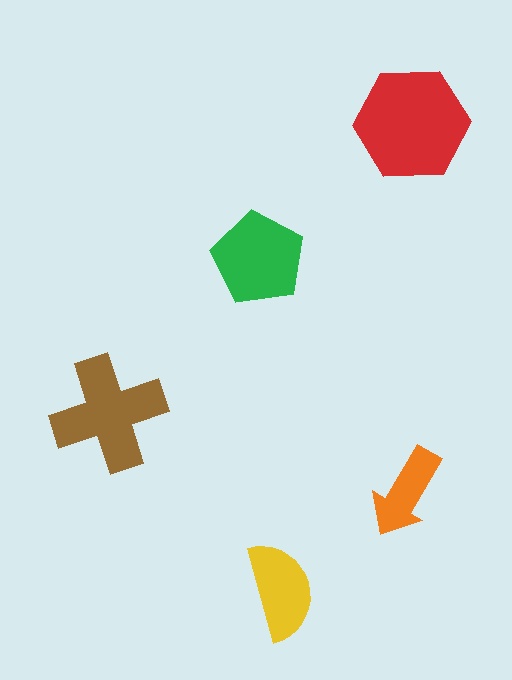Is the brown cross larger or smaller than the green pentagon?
Larger.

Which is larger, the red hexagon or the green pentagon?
The red hexagon.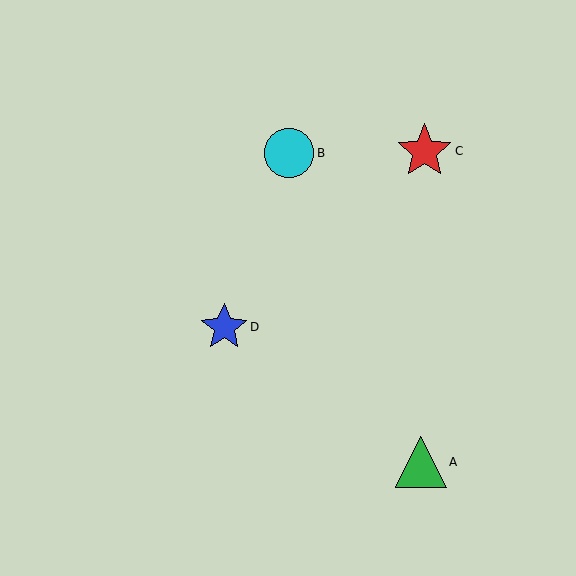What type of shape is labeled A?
Shape A is a green triangle.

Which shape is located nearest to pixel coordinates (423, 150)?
The red star (labeled C) at (425, 151) is nearest to that location.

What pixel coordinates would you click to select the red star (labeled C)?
Click at (425, 151) to select the red star C.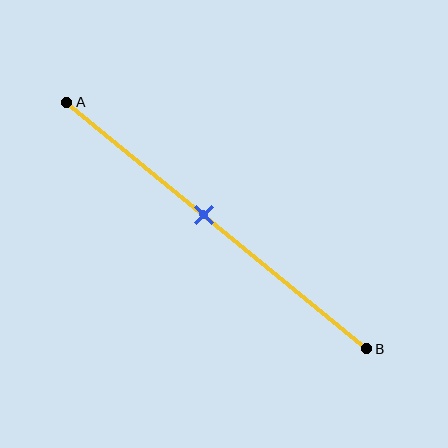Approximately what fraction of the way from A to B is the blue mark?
The blue mark is approximately 45% of the way from A to B.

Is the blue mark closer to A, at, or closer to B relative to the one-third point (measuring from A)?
The blue mark is closer to point B than the one-third point of segment AB.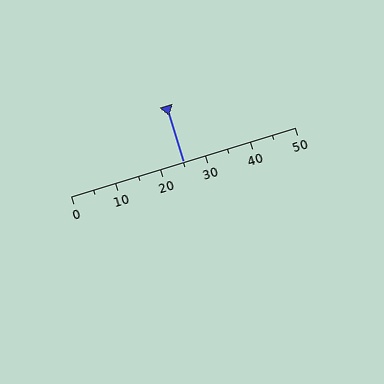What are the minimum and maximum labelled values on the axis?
The axis runs from 0 to 50.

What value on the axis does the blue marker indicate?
The marker indicates approximately 25.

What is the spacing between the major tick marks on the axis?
The major ticks are spaced 10 apart.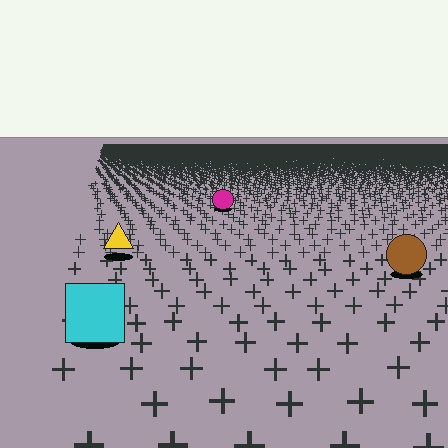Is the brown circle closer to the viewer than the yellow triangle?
Yes. The brown circle is closer — you can tell from the texture gradient: the ground texture is coarser near it.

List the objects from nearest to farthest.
From nearest to farthest: the cyan square, the brown circle, the yellow triangle, the magenta circle.